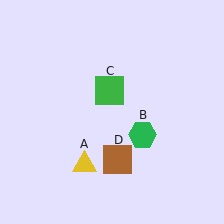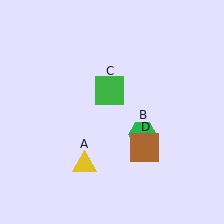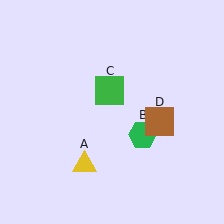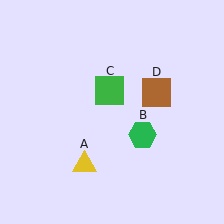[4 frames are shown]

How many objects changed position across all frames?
1 object changed position: brown square (object D).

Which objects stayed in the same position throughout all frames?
Yellow triangle (object A) and green hexagon (object B) and green square (object C) remained stationary.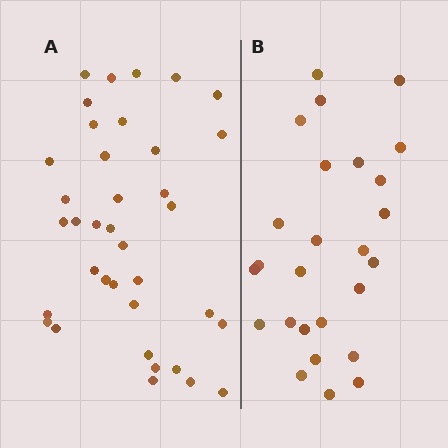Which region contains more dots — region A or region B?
Region A (the left region) has more dots.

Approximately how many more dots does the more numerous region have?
Region A has roughly 12 or so more dots than region B.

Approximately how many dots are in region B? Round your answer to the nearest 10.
About 30 dots. (The exact count is 26, which rounds to 30.)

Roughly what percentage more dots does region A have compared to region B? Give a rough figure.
About 40% more.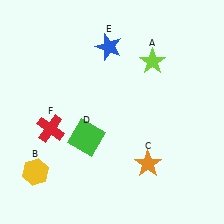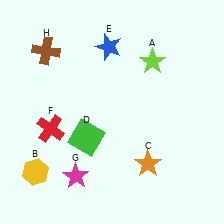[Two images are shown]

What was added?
A magenta star (G), a brown cross (H) were added in Image 2.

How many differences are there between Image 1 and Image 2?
There are 2 differences between the two images.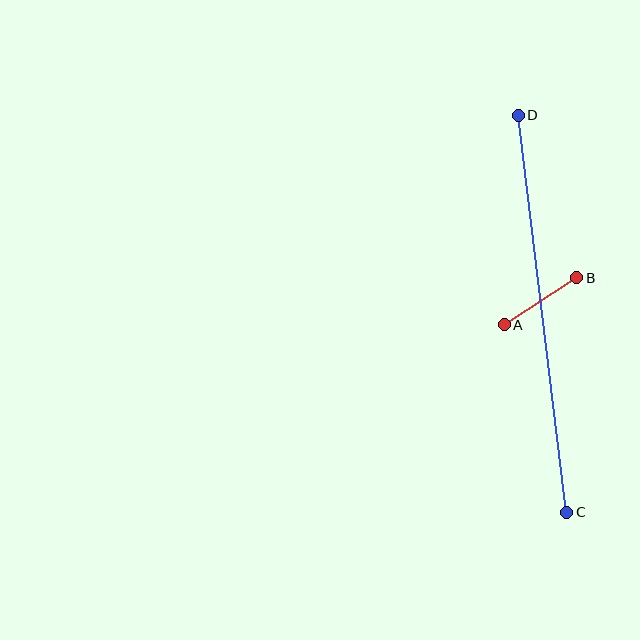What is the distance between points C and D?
The distance is approximately 400 pixels.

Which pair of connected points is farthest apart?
Points C and D are farthest apart.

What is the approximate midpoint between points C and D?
The midpoint is at approximately (543, 314) pixels.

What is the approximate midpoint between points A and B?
The midpoint is at approximately (541, 301) pixels.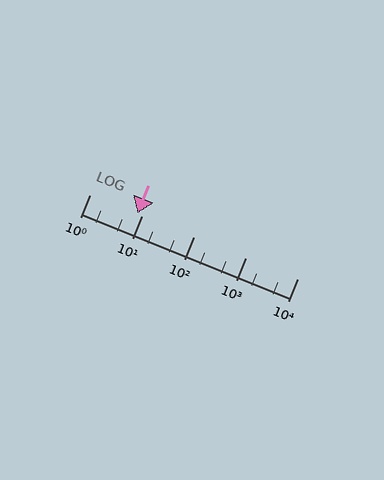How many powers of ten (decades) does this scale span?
The scale spans 4 decades, from 1 to 10000.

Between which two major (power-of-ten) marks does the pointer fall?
The pointer is between 1 and 10.